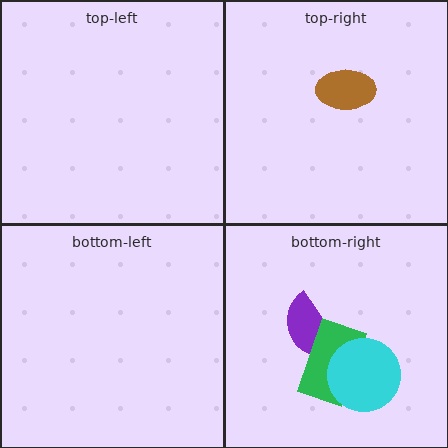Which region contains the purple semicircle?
The bottom-right region.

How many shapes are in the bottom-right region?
3.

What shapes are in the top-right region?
The brown ellipse.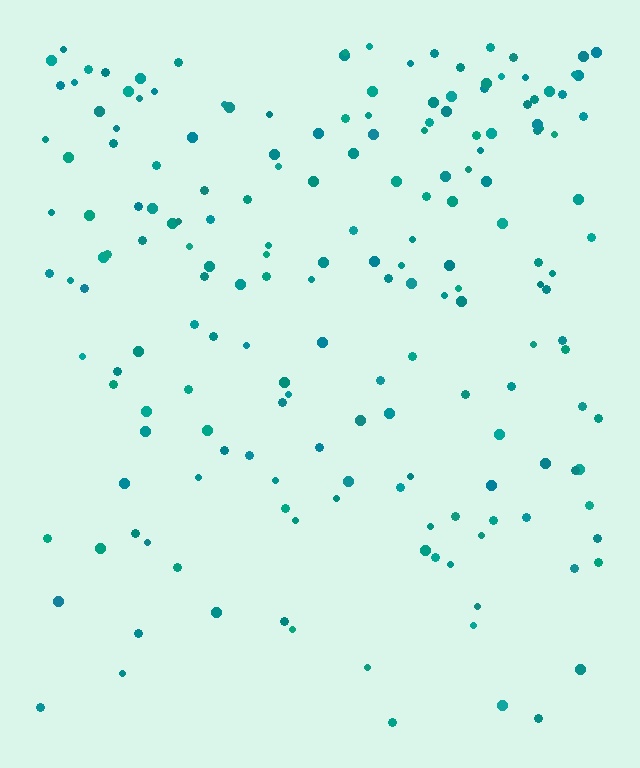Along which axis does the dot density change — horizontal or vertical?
Vertical.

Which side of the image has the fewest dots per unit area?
The bottom.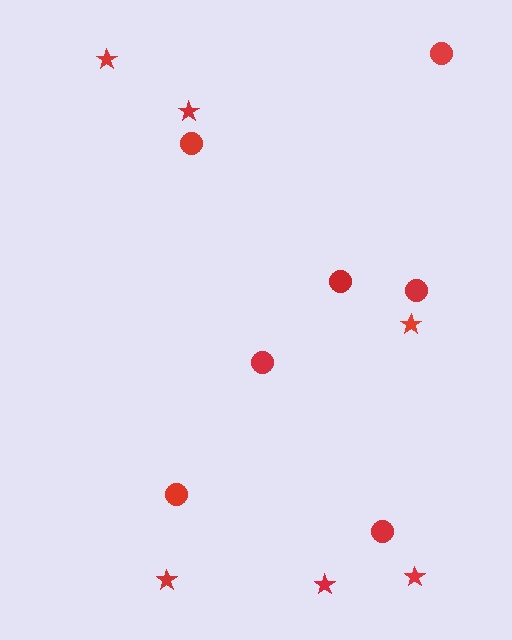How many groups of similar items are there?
There are 2 groups: one group of stars (6) and one group of circles (7).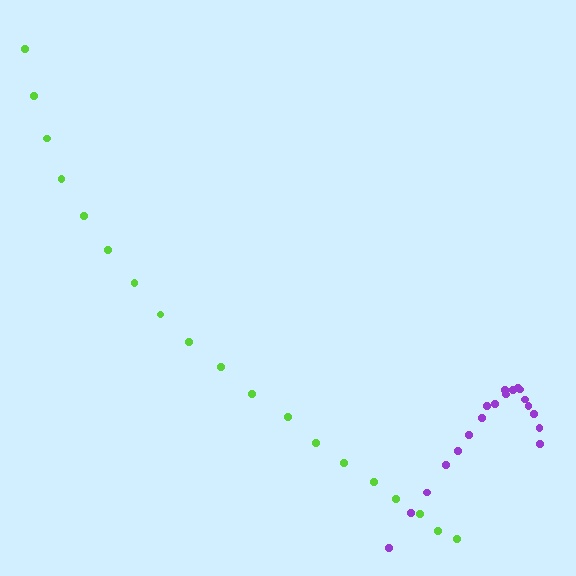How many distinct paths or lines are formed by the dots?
There are 2 distinct paths.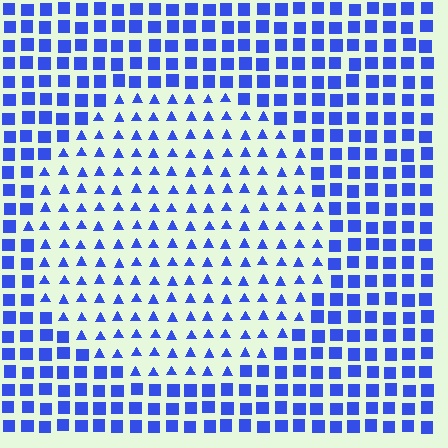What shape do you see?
I see a circle.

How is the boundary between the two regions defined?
The boundary is defined by a change in element shape: triangles inside vs. squares outside. All elements share the same color and spacing.